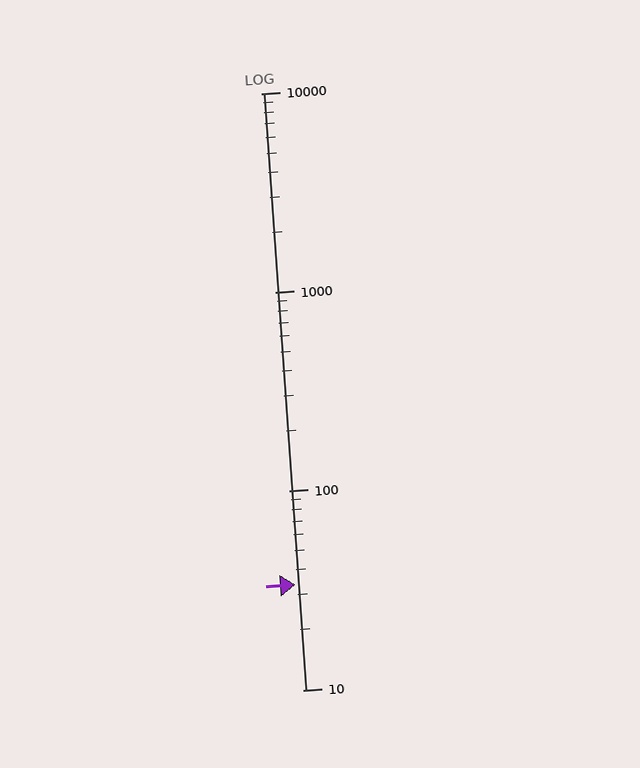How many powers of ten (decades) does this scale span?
The scale spans 3 decades, from 10 to 10000.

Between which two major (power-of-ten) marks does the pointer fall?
The pointer is between 10 and 100.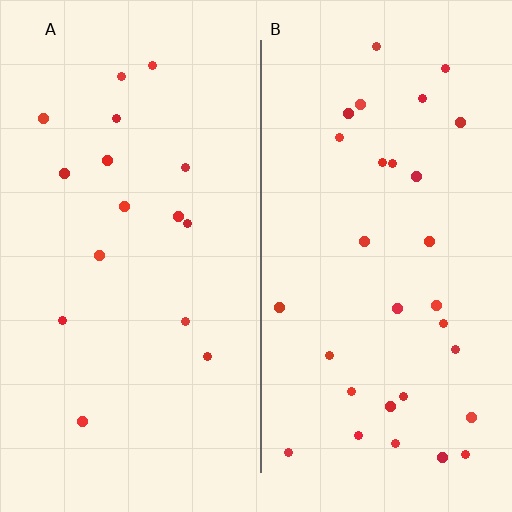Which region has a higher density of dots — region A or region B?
B (the right).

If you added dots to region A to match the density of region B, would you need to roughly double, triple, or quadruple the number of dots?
Approximately double.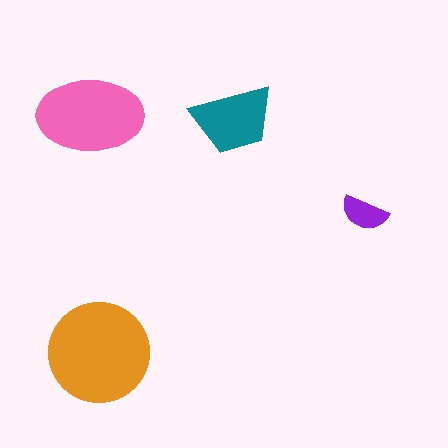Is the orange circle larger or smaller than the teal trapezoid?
Larger.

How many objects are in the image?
There are 4 objects in the image.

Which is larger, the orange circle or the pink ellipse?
The orange circle.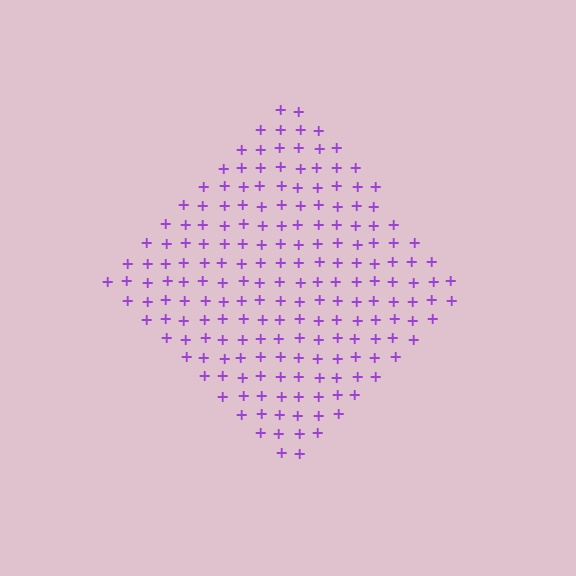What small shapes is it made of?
It is made of small plus signs.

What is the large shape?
The large shape is a diamond.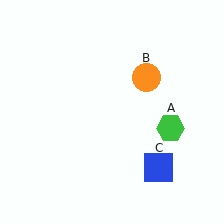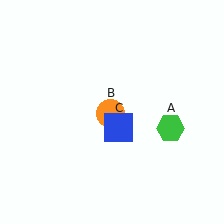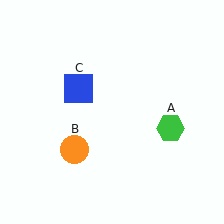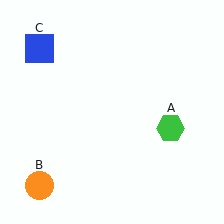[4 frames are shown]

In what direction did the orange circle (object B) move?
The orange circle (object B) moved down and to the left.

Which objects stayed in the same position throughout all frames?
Green hexagon (object A) remained stationary.